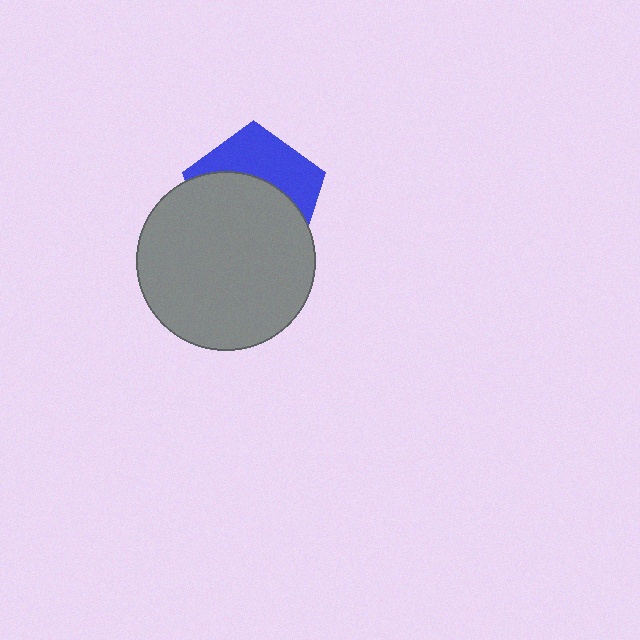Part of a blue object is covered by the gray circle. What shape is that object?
It is a pentagon.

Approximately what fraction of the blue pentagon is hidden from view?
Roughly 60% of the blue pentagon is hidden behind the gray circle.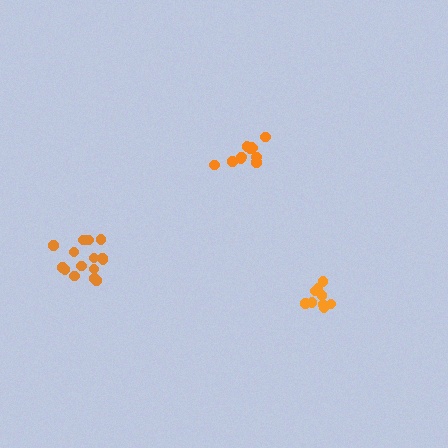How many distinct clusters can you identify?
There are 3 distinct clusters.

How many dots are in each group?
Group 1: 9 dots, Group 2: 11 dots, Group 3: 15 dots (35 total).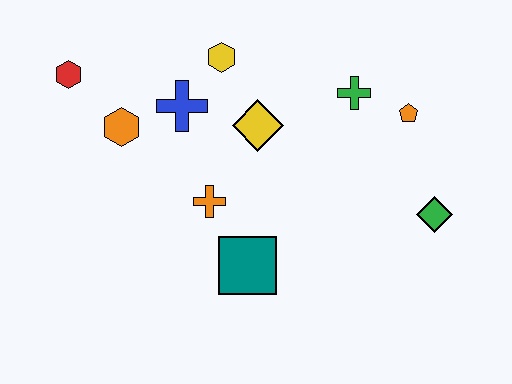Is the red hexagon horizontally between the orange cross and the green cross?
No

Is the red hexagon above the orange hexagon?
Yes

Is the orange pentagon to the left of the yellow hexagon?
No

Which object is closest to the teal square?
The orange cross is closest to the teal square.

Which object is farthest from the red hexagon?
The green diamond is farthest from the red hexagon.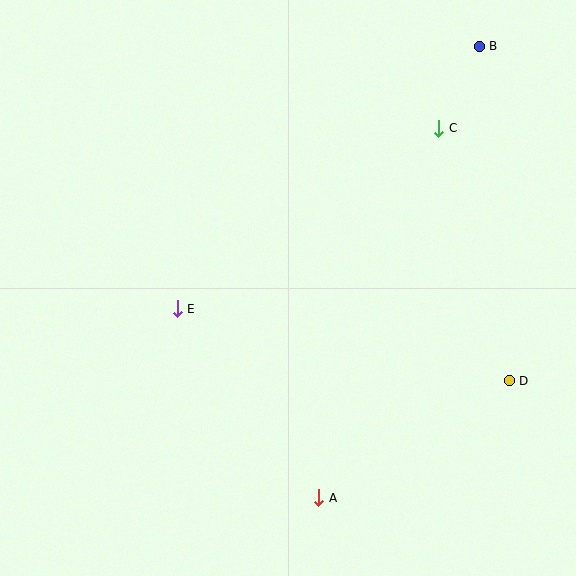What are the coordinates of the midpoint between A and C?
The midpoint between A and C is at (379, 313).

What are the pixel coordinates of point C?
Point C is at (439, 128).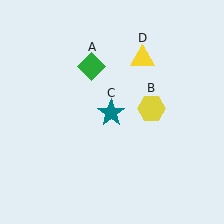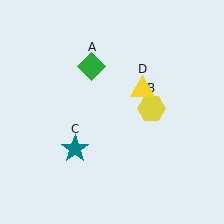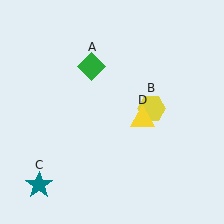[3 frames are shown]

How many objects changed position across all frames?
2 objects changed position: teal star (object C), yellow triangle (object D).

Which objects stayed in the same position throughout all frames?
Green diamond (object A) and yellow hexagon (object B) remained stationary.